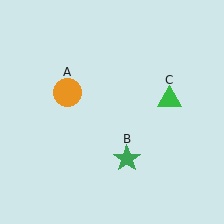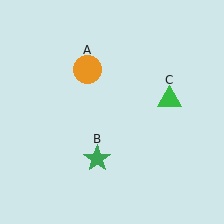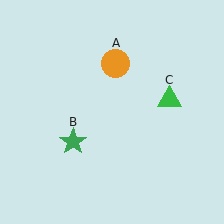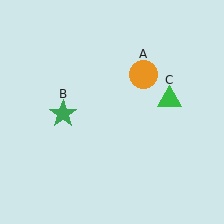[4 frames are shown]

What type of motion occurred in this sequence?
The orange circle (object A), green star (object B) rotated clockwise around the center of the scene.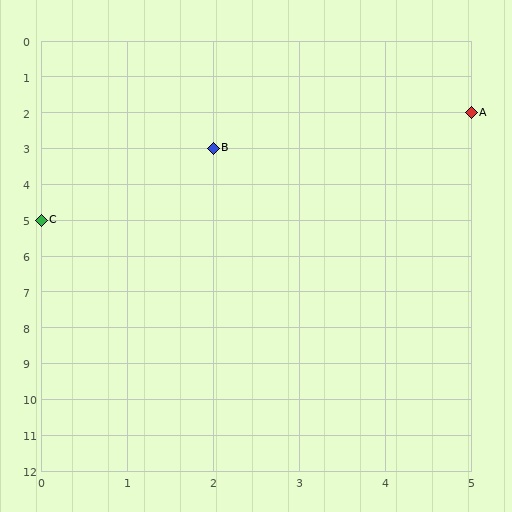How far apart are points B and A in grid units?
Points B and A are 3 columns and 1 row apart (about 3.2 grid units diagonally).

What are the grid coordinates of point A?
Point A is at grid coordinates (5, 2).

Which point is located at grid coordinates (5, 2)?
Point A is at (5, 2).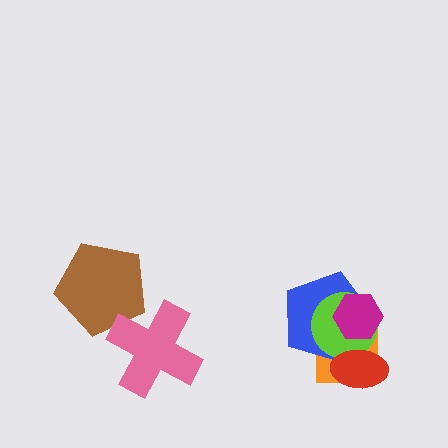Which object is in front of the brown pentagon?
The pink cross is in front of the brown pentagon.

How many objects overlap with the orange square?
4 objects overlap with the orange square.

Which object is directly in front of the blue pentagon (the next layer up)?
The lime circle is directly in front of the blue pentagon.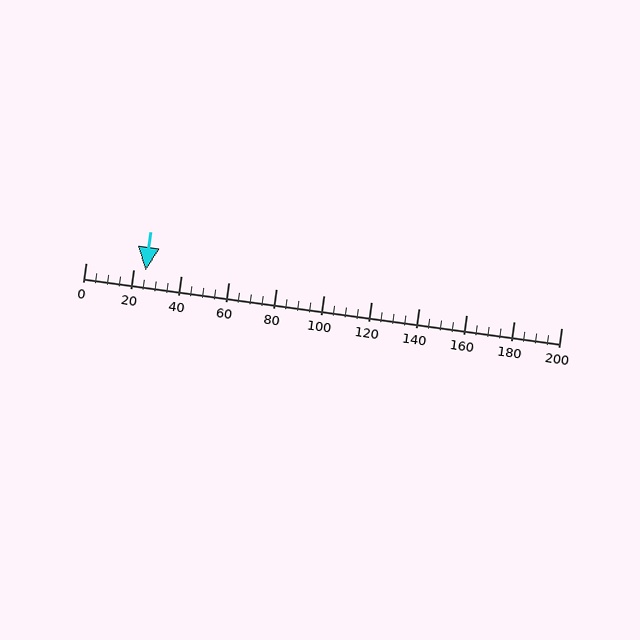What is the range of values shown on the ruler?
The ruler shows values from 0 to 200.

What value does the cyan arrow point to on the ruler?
The cyan arrow points to approximately 25.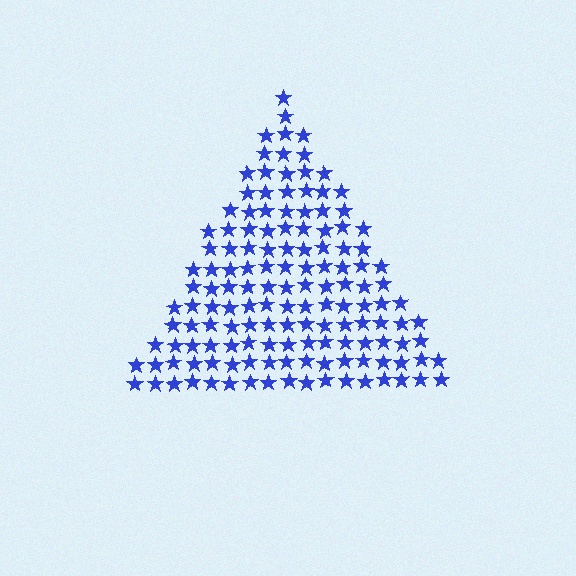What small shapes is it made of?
It is made of small stars.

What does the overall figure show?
The overall figure shows a triangle.